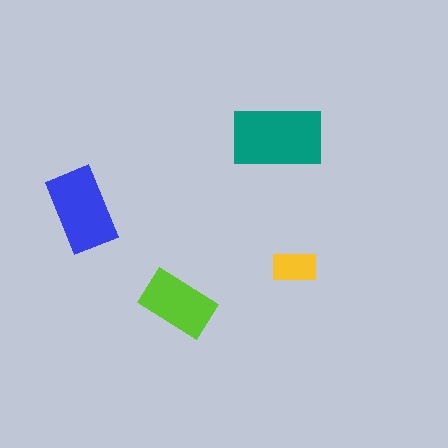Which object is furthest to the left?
The blue rectangle is leftmost.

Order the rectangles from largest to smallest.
the teal one, the blue one, the lime one, the yellow one.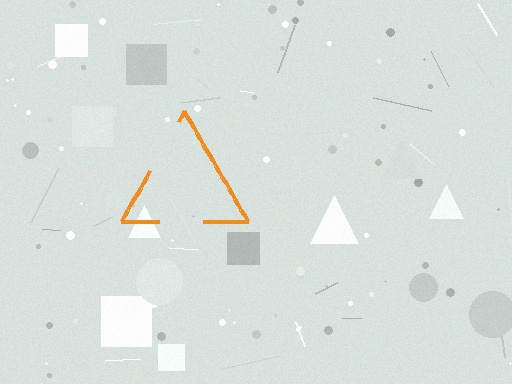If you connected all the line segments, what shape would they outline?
They would outline a triangle.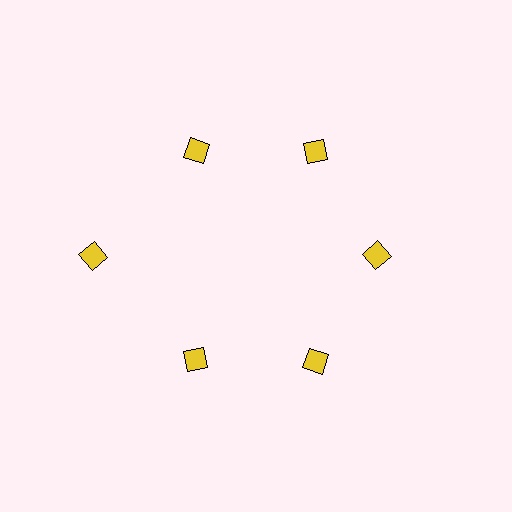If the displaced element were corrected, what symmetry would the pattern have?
It would have 6-fold rotational symmetry — the pattern would map onto itself every 60 degrees.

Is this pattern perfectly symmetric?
No. The 6 yellow diamonds are arranged in a ring, but one element near the 9 o'clock position is pushed outward from the center, breaking the 6-fold rotational symmetry.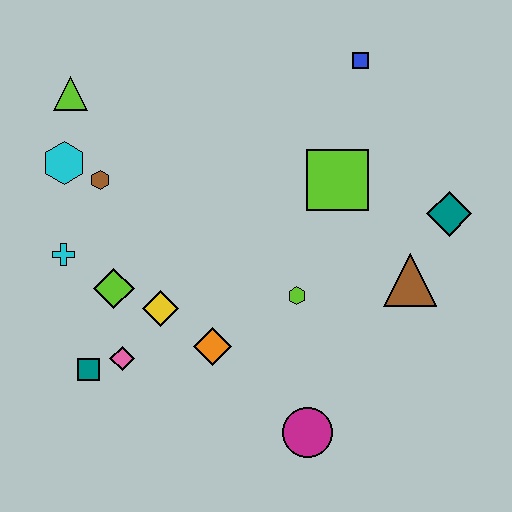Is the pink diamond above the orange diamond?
No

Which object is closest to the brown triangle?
The teal diamond is closest to the brown triangle.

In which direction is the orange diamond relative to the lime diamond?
The orange diamond is to the right of the lime diamond.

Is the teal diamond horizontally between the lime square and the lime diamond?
No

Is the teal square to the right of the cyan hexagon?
Yes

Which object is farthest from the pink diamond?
The blue square is farthest from the pink diamond.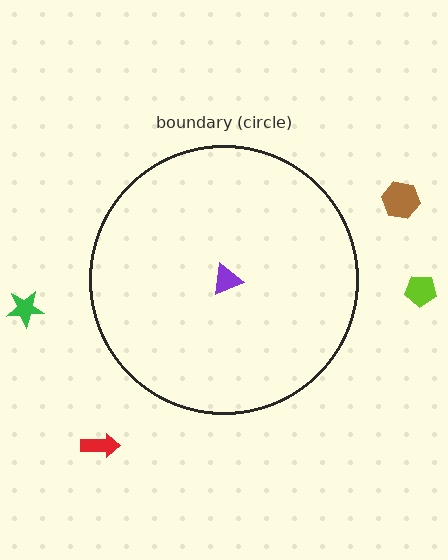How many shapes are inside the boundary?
1 inside, 4 outside.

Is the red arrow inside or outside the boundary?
Outside.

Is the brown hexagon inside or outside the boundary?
Outside.